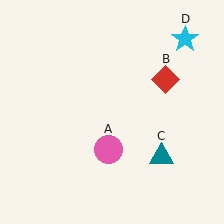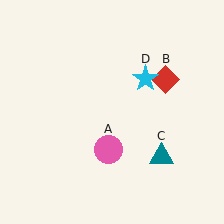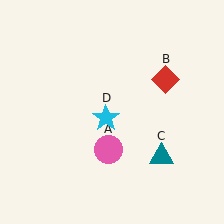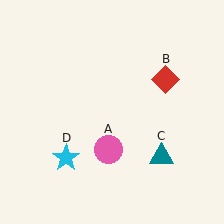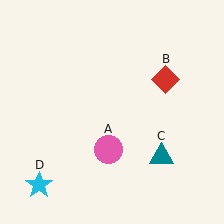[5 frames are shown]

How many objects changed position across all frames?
1 object changed position: cyan star (object D).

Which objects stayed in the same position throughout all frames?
Pink circle (object A) and red diamond (object B) and teal triangle (object C) remained stationary.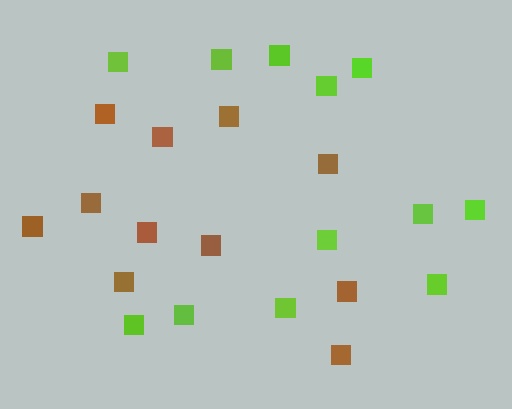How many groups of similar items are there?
There are 2 groups: one group of brown squares (11) and one group of lime squares (12).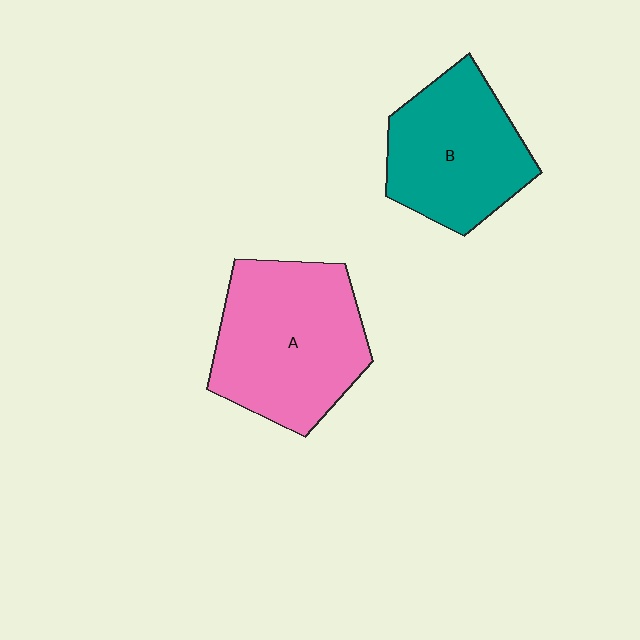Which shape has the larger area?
Shape A (pink).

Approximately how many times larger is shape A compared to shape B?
Approximately 1.2 times.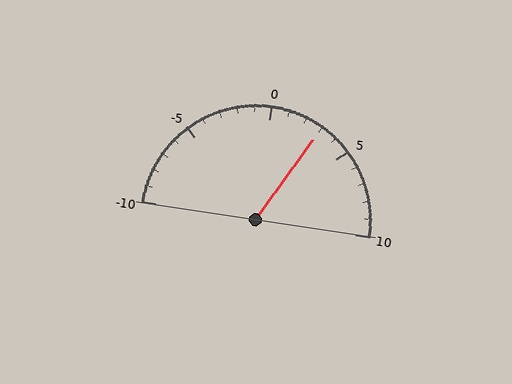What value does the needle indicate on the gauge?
The needle indicates approximately 3.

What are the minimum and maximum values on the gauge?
The gauge ranges from -10 to 10.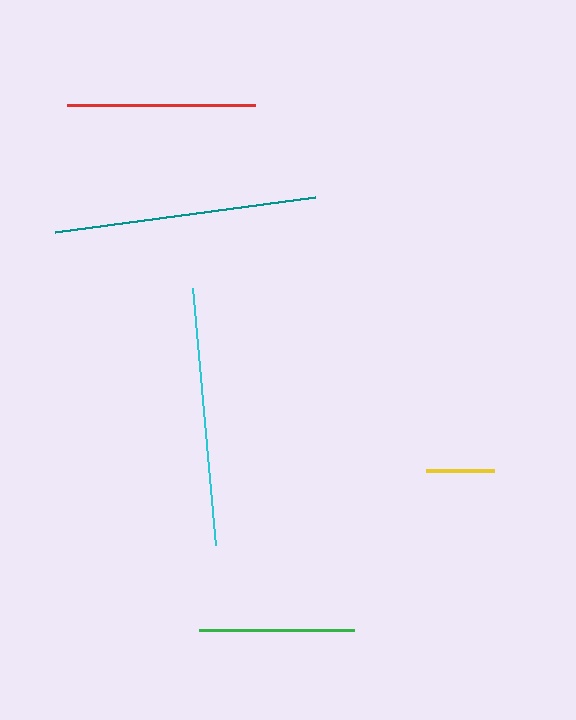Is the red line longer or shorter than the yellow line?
The red line is longer than the yellow line.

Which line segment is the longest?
The teal line is the longest at approximately 262 pixels.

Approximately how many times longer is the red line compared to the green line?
The red line is approximately 1.2 times the length of the green line.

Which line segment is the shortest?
The yellow line is the shortest at approximately 68 pixels.